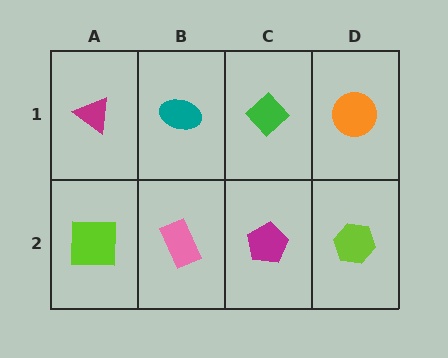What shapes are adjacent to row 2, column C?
A green diamond (row 1, column C), a pink rectangle (row 2, column B), a lime hexagon (row 2, column D).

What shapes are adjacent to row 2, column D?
An orange circle (row 1, column D), a magenta pentagon (row 2, column C).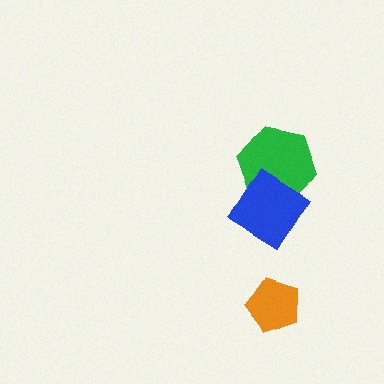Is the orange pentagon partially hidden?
No, no other shape covers it.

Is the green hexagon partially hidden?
Yes, it is partially covered by another shape.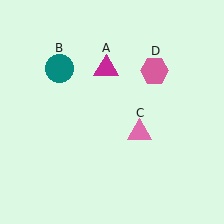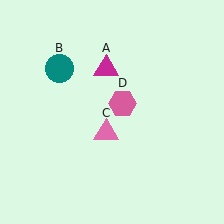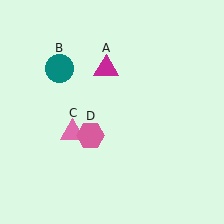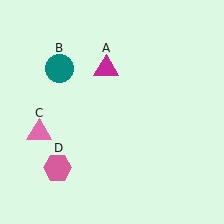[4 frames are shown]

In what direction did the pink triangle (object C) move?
The pink triangle (object C) moved left.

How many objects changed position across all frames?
2 objects changed position: pink triangle (object C), pink hexagon (object D).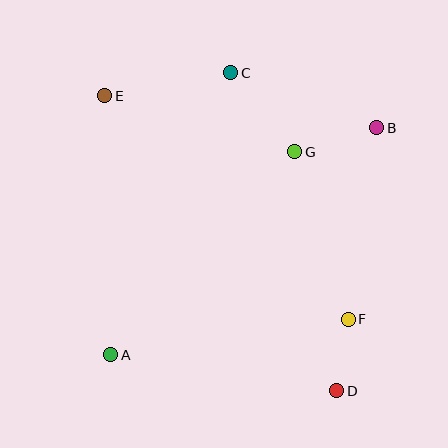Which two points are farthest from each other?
Points D and E are farthest from each other.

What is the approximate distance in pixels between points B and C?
The distance between B and C is approximately 156 pixels.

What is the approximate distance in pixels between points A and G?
The distance between A and G is approximately 274 pixels.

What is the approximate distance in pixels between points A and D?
The distance between A and D is approximately 229 pixels.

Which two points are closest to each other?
Points D and F are closest to each other.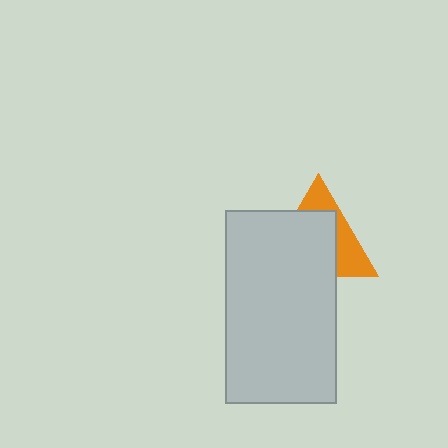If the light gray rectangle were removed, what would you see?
You would see the complete orange triangle.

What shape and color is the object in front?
The object in front is a light gray rectangle.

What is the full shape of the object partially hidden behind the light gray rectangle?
The partially hidden object is an orange triangle.